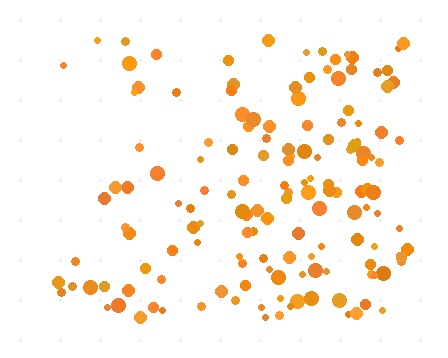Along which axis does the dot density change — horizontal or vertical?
Horizontal.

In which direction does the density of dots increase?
From left to right, with the right side densest.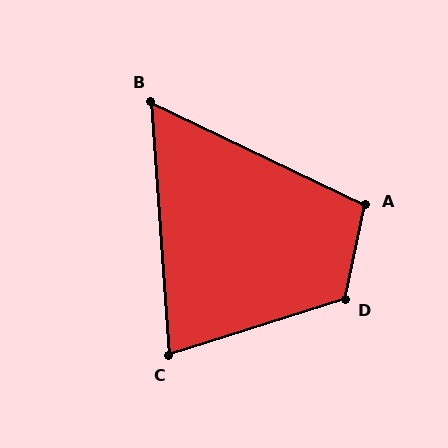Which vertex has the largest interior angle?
D, at approximately 120 degrees.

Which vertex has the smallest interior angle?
B, at approximately 60 degrees.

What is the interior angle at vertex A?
Approximately 103 degrees (obtuse).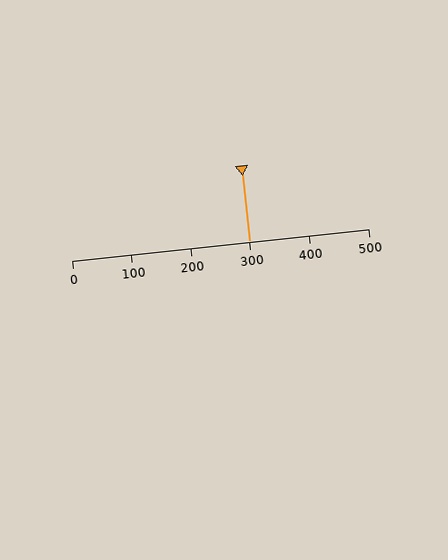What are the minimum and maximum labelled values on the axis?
The axis runs from 0 to 500.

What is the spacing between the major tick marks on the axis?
The major ticks are spaced 100 apart.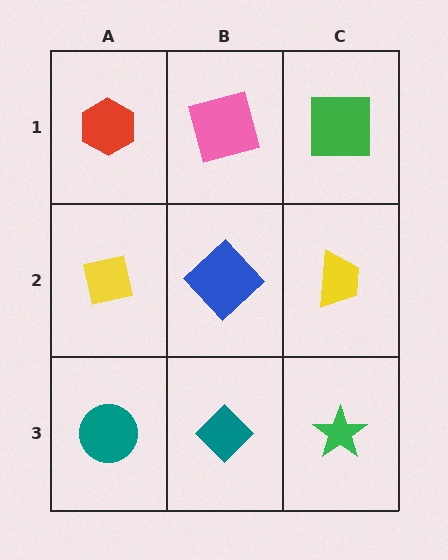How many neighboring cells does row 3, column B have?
3.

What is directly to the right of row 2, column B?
A yellow trapezoid.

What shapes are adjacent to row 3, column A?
A yellow square (row 2, column A), a teal diamond (row 3, column B).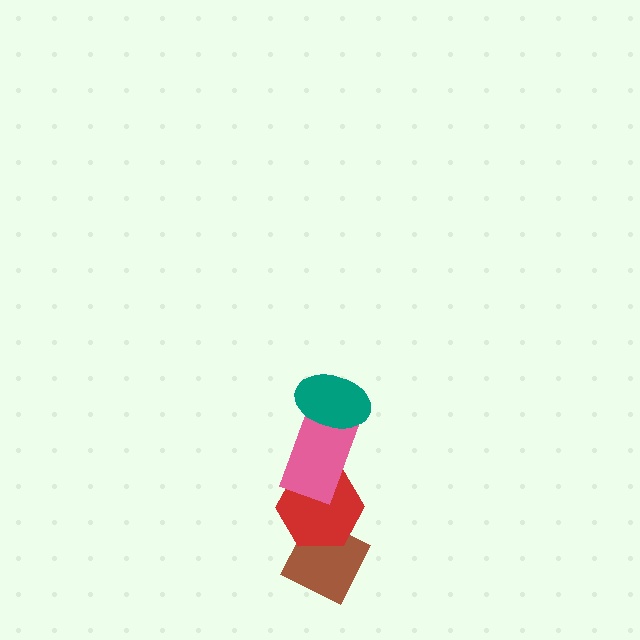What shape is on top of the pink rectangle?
The teal ellipse is on top of the pink rectangle.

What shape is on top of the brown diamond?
The red hexagon is on top of the brown diamond.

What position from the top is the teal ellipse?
The teal ellipse is 1st from the top.